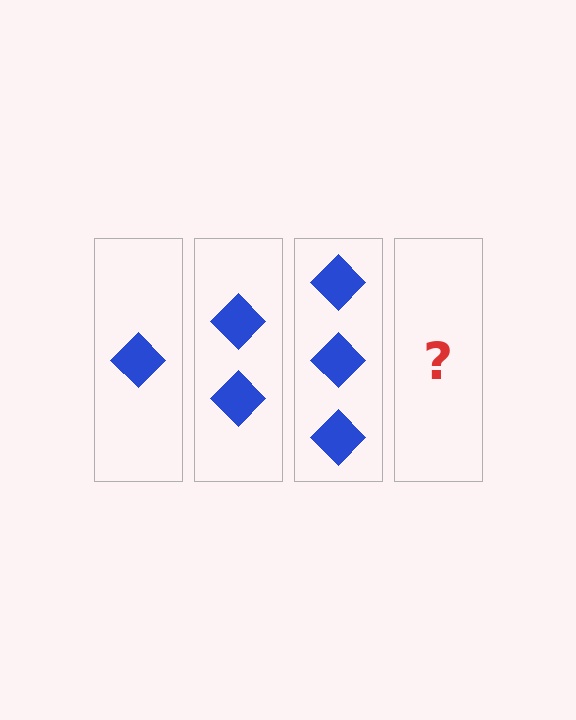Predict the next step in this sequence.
The next step is 4 diamonds.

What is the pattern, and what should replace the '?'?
The pattern is that each step adds one more diamond. The '?' should be 4 diamonds.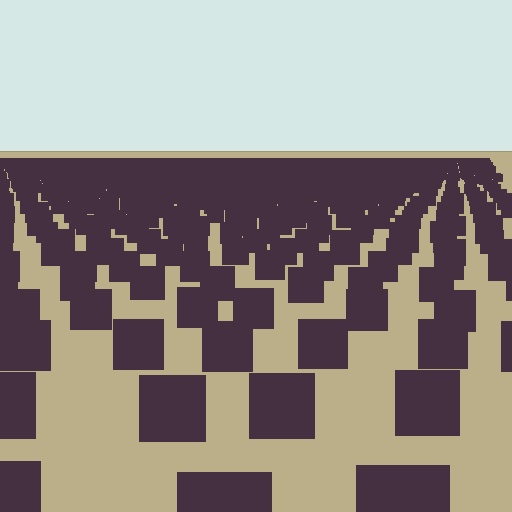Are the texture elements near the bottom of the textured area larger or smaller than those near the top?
Larger. Near the bottom, elements are closer to the viewer and appear at a bigger on-screen size.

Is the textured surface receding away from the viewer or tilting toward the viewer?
The surface is receding away from the viewer. Texture elements get smaller and denser toward the top.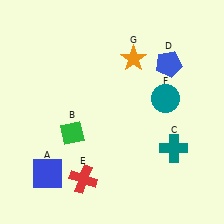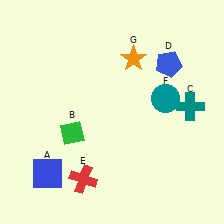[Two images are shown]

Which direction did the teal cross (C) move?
The teal cross (C) moved up.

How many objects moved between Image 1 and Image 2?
1 object moved between the two images.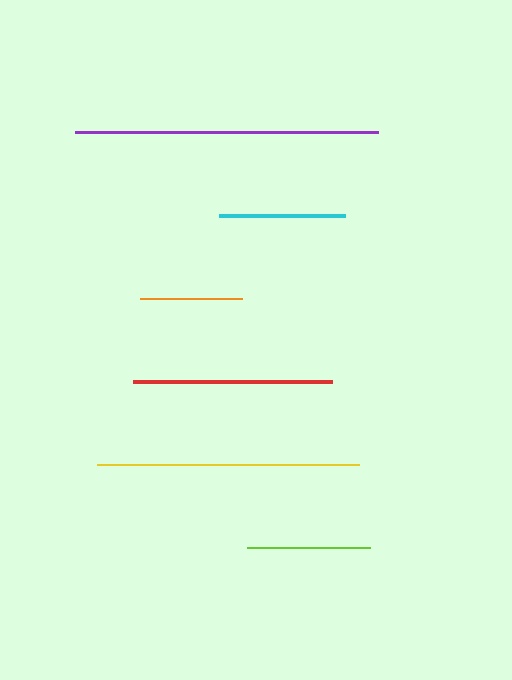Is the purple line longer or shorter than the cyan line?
The purple line is longer than the cyan line.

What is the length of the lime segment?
The lime segment is approximately 123 pixels long.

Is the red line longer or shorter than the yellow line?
The yellow line is longer than the red line.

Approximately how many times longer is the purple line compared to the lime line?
The purple line is approximately 2.5 times the length of the lime line.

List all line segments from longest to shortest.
From longest to shortest: purple, yellow, red, cyan, lime, orange.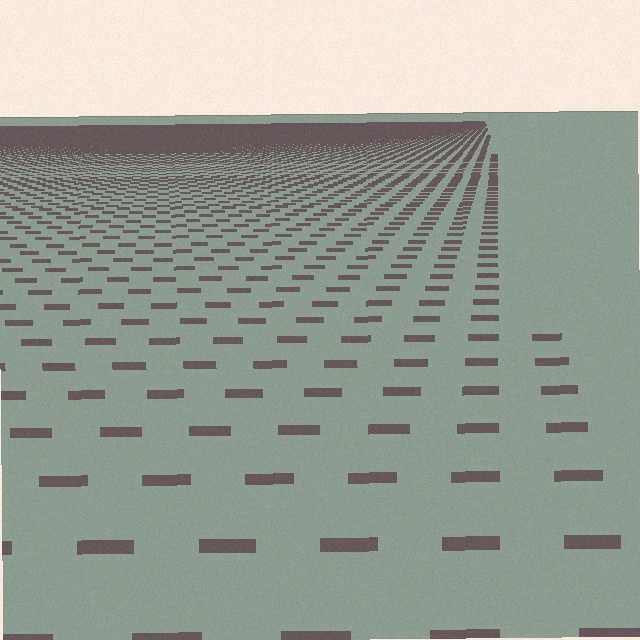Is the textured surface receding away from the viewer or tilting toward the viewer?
The surface is receding away from the viewer. Texture elements get smaller and denser toward the top.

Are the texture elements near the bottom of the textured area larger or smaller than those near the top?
Larger. Near the bottom, elements are closer to the viewer and appear at a bigger on-screen size.